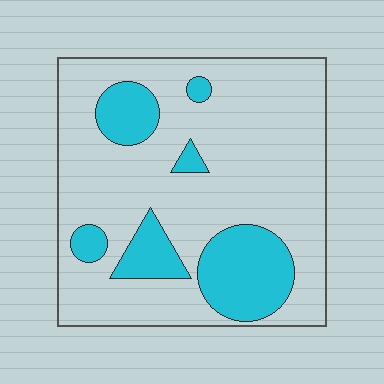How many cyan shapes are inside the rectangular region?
6.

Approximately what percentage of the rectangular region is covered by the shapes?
Approximately 20%.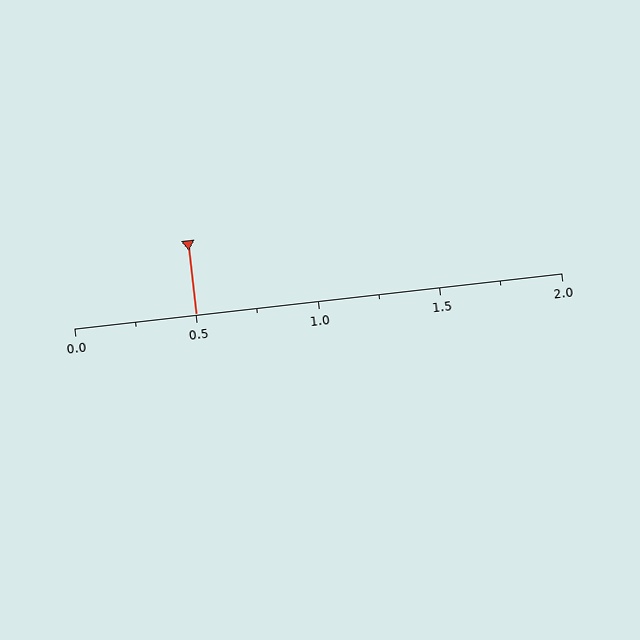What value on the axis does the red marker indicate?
The marker indicates approximately 0.5.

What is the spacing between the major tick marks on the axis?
The major ticks are spaced 0.5 apart.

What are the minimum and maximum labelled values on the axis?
The axis runs from 0.0 to 2.0.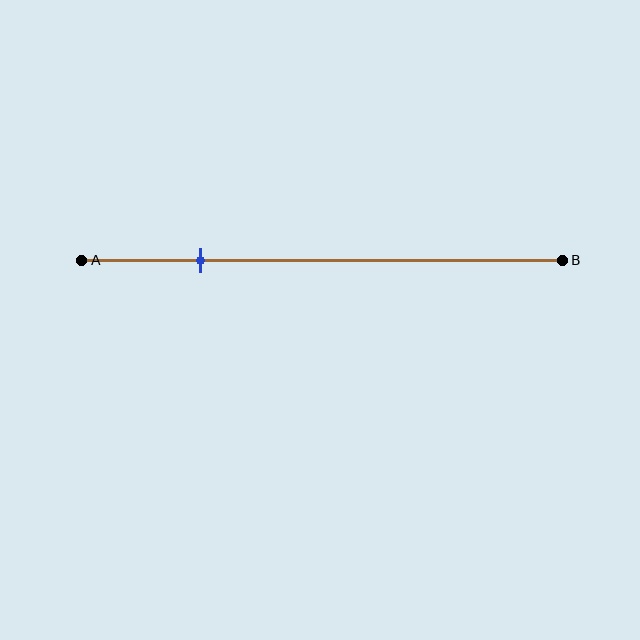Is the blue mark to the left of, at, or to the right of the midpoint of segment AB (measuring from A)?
The blue mark is to the left of the midpoint of segment AB.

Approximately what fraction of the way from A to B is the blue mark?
The blue mark is approximately 25% of the way from A to B.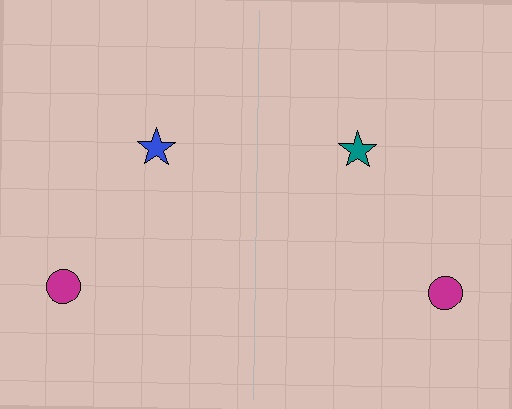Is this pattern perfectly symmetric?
No, the pattern is not perfectly symmetric. The teal star on the right side breaks the symmetry — its mirror counterpart is blue.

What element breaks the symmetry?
The teal star on the right side breaks the symmetry — its mirror counterpart is blue.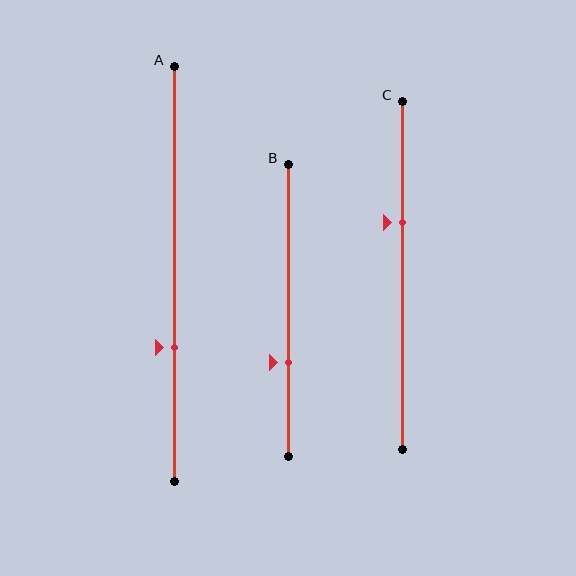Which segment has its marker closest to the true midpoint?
Segment C has its marker closest to the true midpoint.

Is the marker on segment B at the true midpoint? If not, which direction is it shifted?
No, the marker on segment B is shifted downward by about 18% of the segment length.